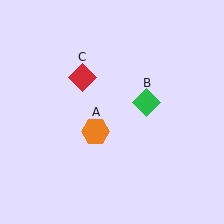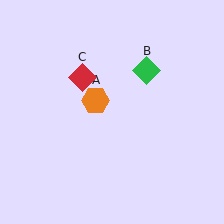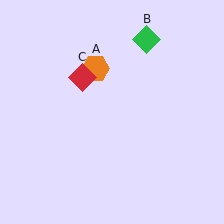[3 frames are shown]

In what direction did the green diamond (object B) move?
The green diamond (object B) moved up.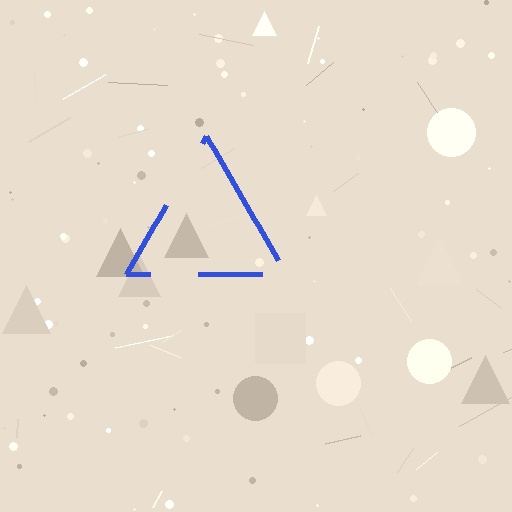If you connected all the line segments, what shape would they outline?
They would outline a triangle.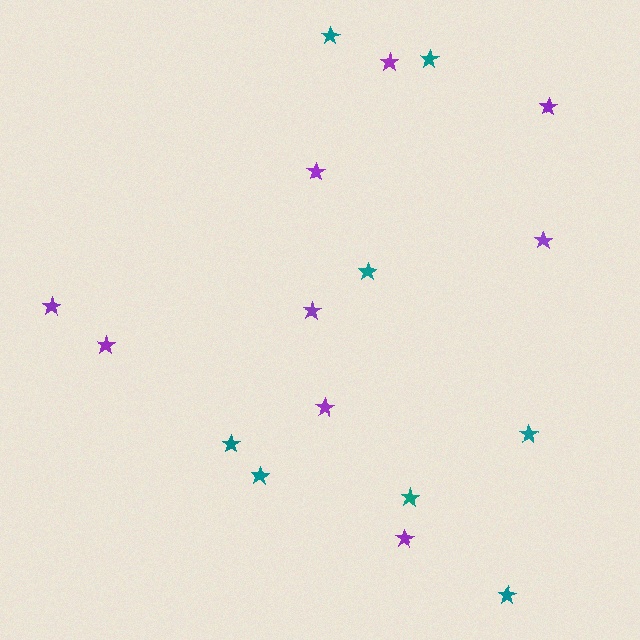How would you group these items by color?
There are 2 groups: one group of teal stars (8) and one group of purple stars (9).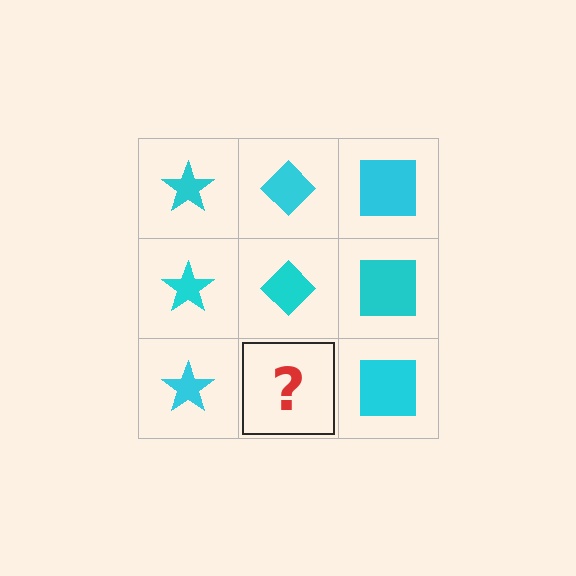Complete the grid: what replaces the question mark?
The question mark should be replaced with a cyan diamond.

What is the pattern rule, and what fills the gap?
The rule is that each column has a consistent shape. The gap should be filled with a cyan diamond.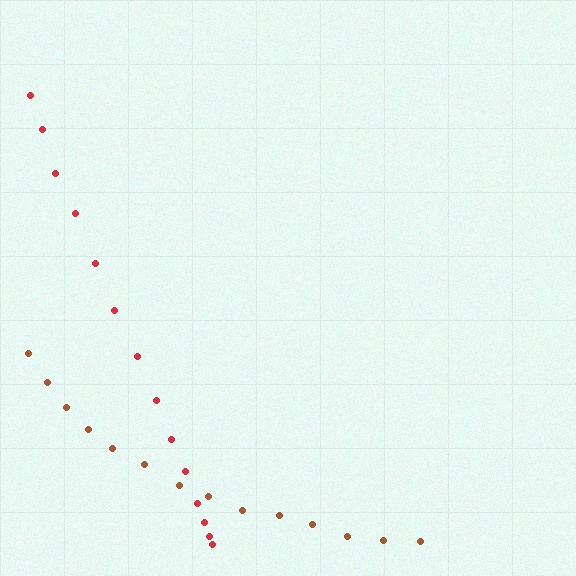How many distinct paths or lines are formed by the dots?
There are 2 distinct paths.